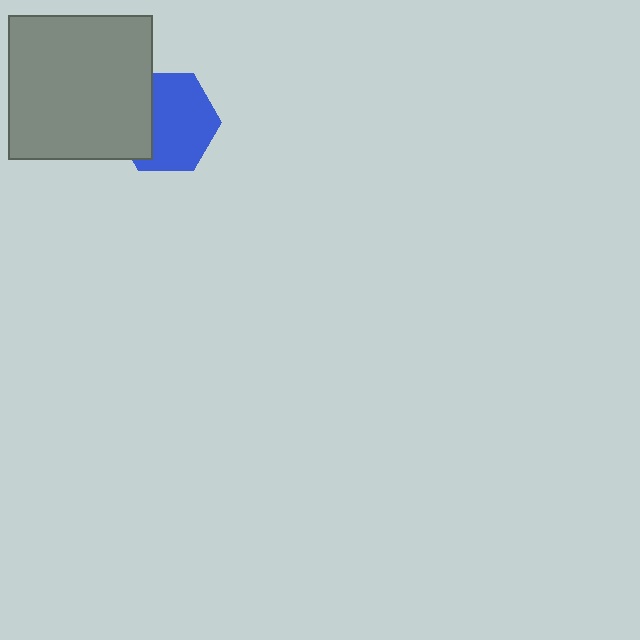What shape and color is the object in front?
The object in front is a gray square.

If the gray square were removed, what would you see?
You would see the complete blue hexagon.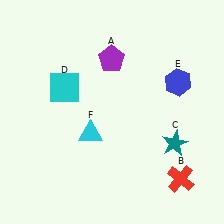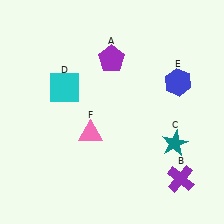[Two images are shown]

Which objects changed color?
B changed from red to purple. F changed from cyan to pink.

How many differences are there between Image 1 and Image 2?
There are 2 differences between the two images.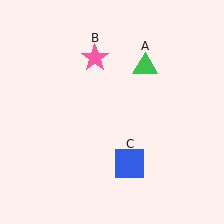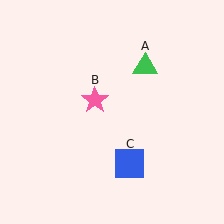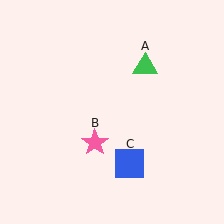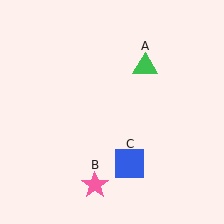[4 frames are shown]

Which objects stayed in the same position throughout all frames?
Green triangle (object A) and blue square (object C) remained stationary.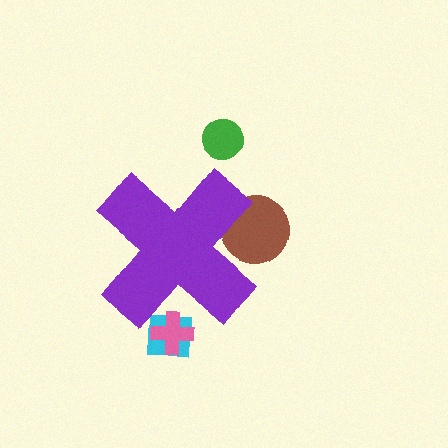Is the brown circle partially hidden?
Yes, the brown circle is partially hidden behind the purple cross.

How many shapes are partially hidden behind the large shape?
3 shapes are partially hidden.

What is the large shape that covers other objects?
A purple cross.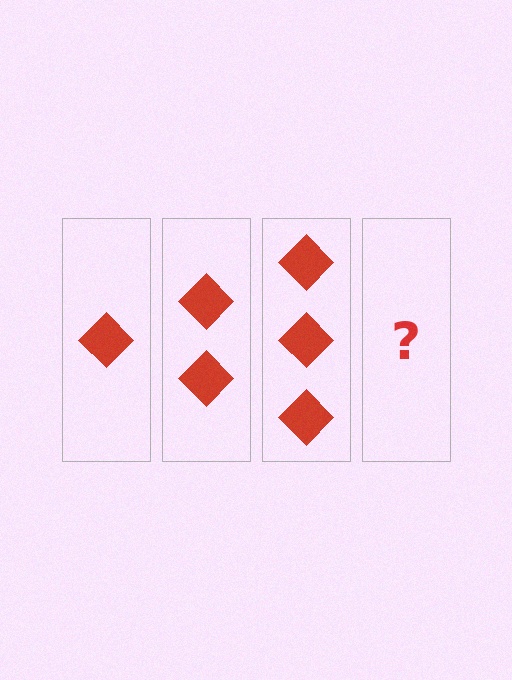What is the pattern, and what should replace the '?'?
The pattern is that each step adds one more diamond. The '?' should be 4 diamonds.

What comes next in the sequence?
The next element should be 4 diamonds.